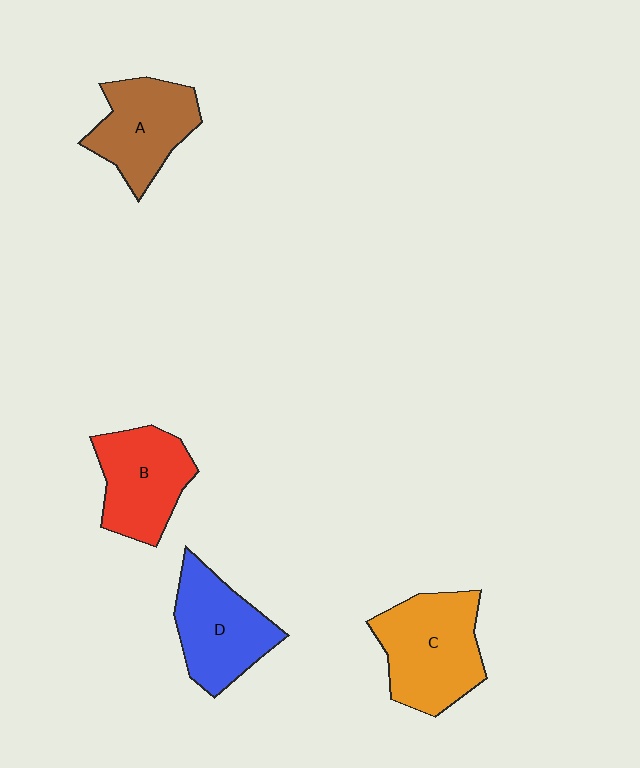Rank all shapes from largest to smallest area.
From largest to smallest: C (orange), D (blue), B (red), A (brown).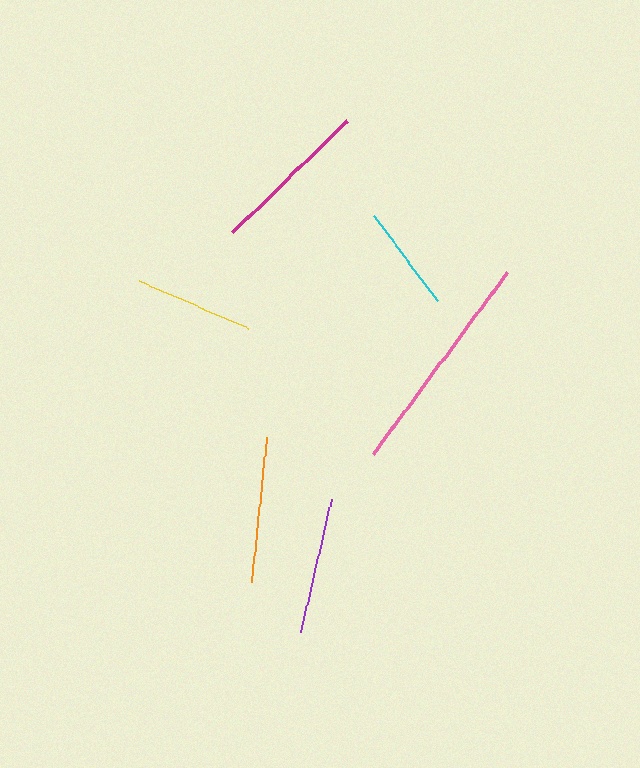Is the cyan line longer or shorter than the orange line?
The orange line is longer than the cyan line.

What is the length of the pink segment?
The pink segment is approximately 226 pixels long.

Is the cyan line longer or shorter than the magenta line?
The magenta line is longer than the cyan line.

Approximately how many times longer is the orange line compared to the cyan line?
The orange line is approximately 1.4 times the length of the cyan line.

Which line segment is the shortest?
The cyan line is the shortest at approximately 107 pixels.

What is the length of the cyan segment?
The cyan segment is approximately 107 pixels long.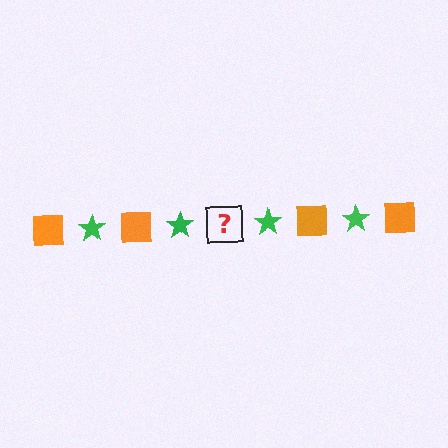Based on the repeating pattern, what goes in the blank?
The blank should be an orange square.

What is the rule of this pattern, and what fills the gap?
The rule is that the pattern alternates between orange square and green star. The gap should be filled with an orange square.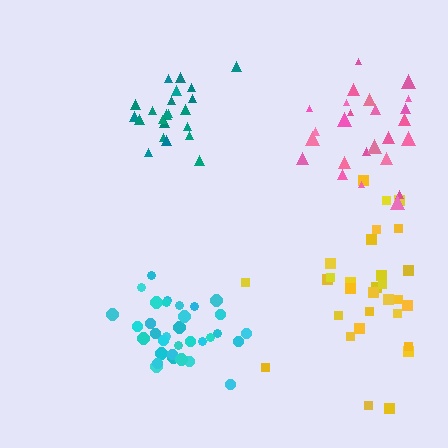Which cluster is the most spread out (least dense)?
Yellow.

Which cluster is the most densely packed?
Cyan.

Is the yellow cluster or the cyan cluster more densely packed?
Cyan.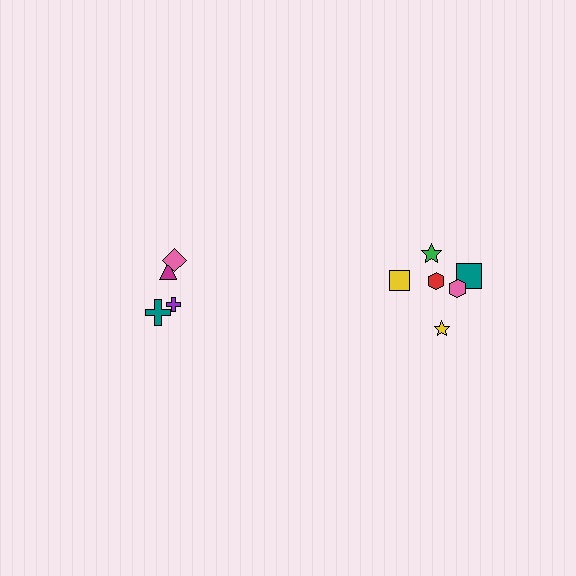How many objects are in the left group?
There are 4 objects.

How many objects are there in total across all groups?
There are 10 objects.